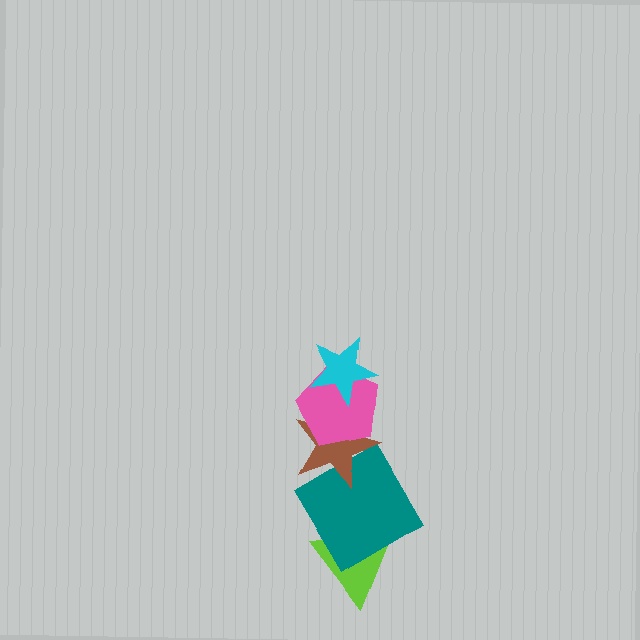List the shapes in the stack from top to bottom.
From top to bottom: the cyan star, the pink pentagon, the brown star, the teal diamond, the lime triangle.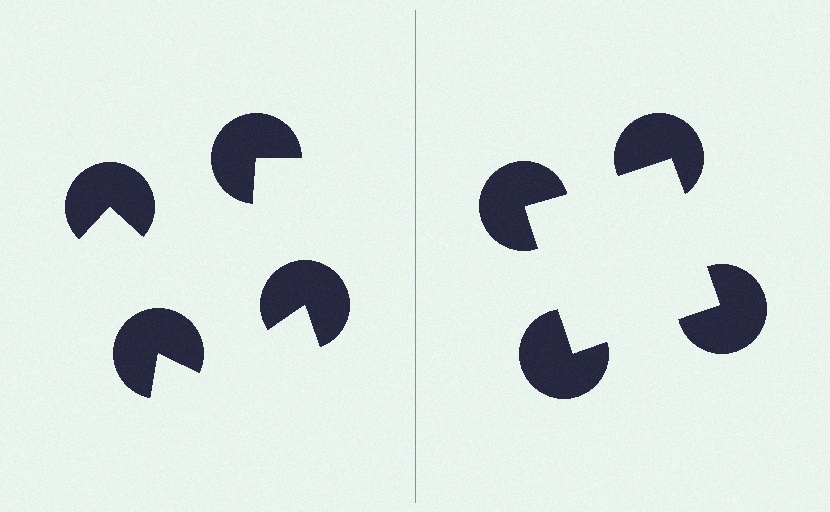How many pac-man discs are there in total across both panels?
8 — 4 on each side.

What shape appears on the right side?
An illusory square.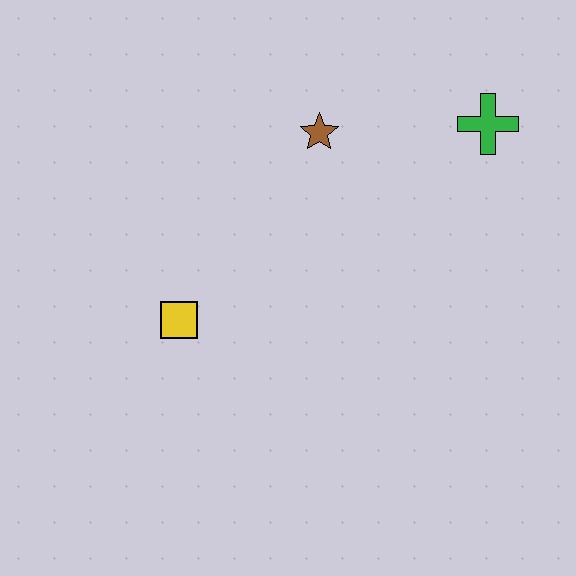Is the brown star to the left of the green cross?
Yes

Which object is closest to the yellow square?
The brown star is closest to the yellow square.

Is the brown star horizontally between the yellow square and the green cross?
Yes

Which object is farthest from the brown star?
The yellow square is farthest from the brown star.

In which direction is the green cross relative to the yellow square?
The green cross is to the right of the yellow square.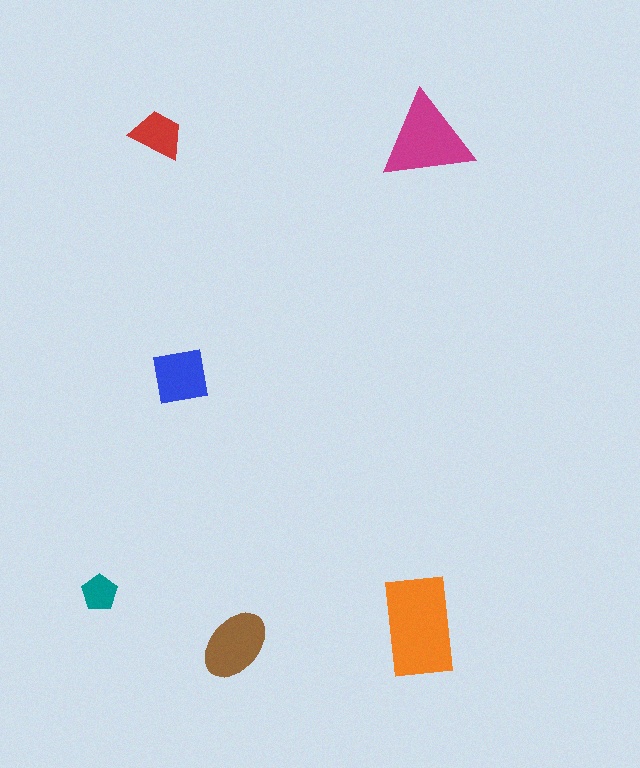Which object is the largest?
The orange rectangle.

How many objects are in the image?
There are 6 objects in the image.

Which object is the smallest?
The teal pentagon.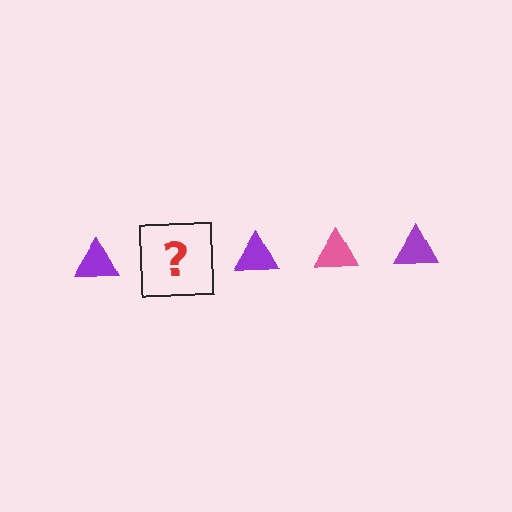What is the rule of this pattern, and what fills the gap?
The rule is that the pattern cycles through purple, pink triangles. The gap should be filled with a pink triangle.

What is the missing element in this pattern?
The missing element is a pink triangle.